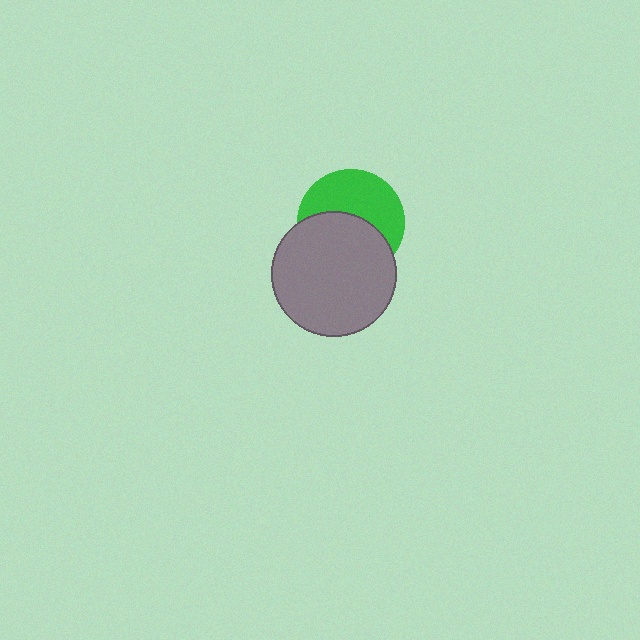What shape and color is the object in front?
The object in front is a gray circle.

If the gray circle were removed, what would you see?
You would see the complete green circle.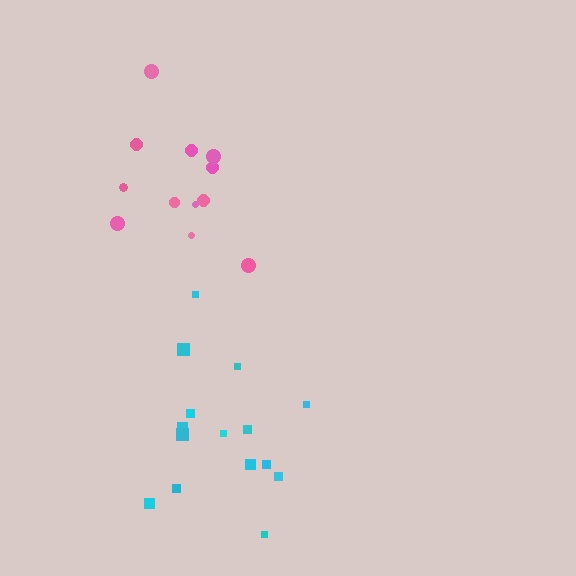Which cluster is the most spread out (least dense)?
Pink.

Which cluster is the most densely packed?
Cyan.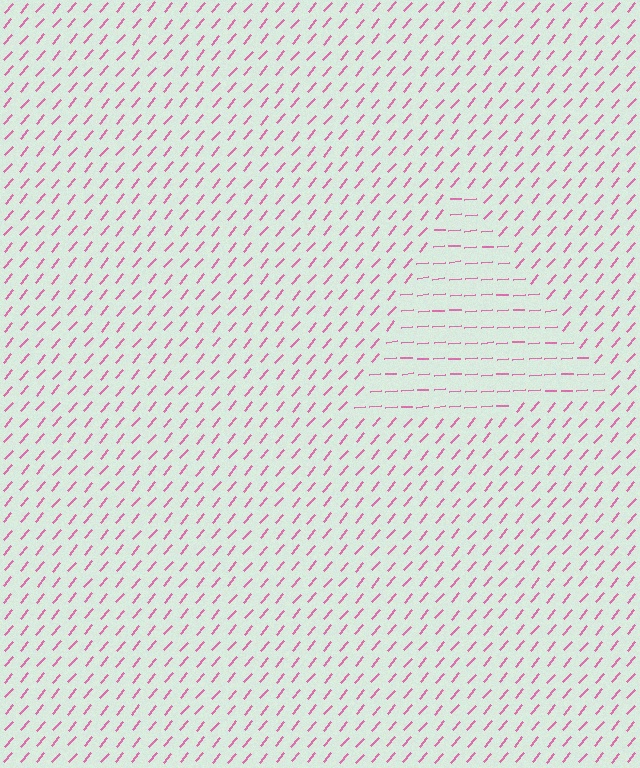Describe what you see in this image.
The image is filled with small pink line segments. A triangle region in the image has lines oriented differently from the surrounding lines, creating a visible texture boundary.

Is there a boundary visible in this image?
Yes, there is a texture boundary formed by a change in line orientation.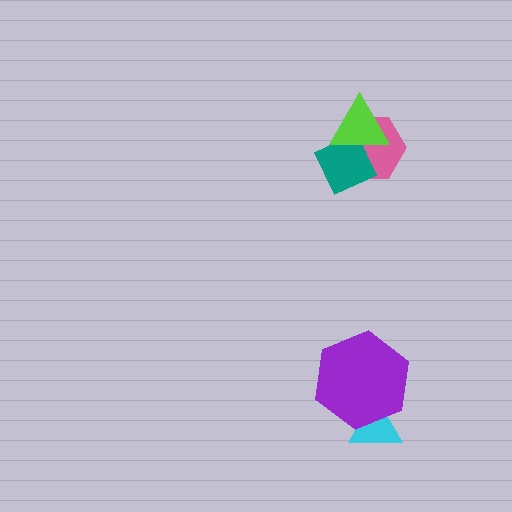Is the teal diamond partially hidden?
Yes, it is partially covered by another shape.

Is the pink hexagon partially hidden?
Yes, it is partially covered by another shape.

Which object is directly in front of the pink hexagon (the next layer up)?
The teal diamond is directly in front of the pink hexagon.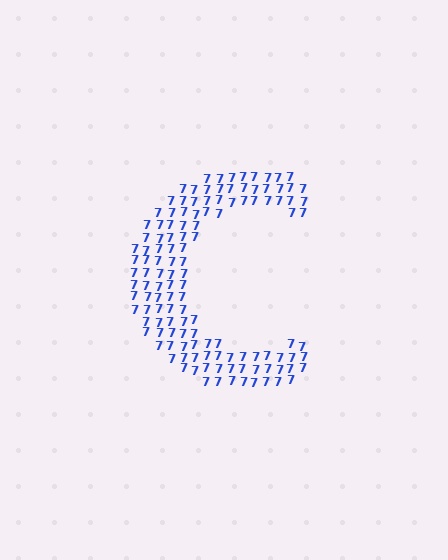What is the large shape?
The large shape is the letter C.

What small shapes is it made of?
It is made of small digit 7's.